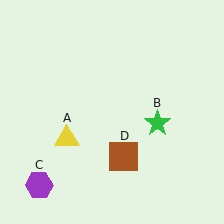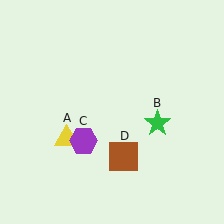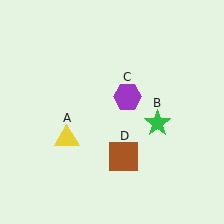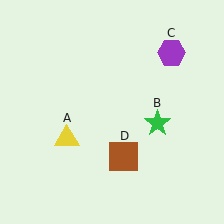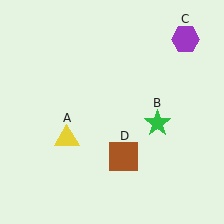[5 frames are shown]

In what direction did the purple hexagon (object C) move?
The purple hexagon (object C) moved up and to the right.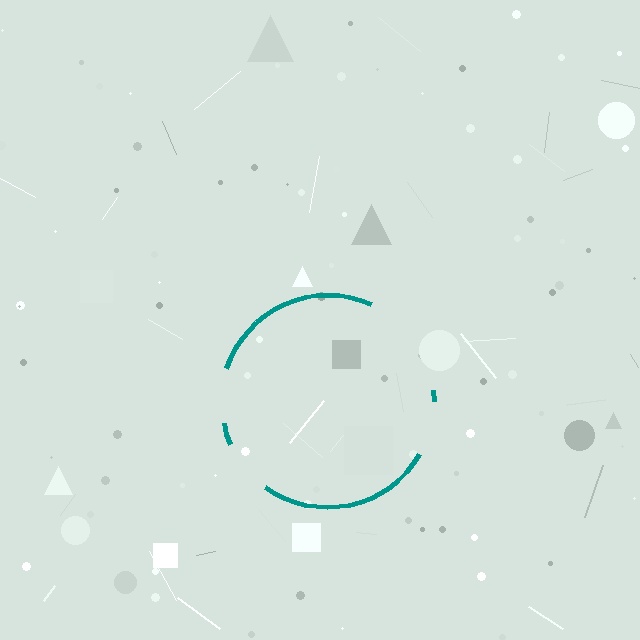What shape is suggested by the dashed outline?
The dashed outline suggests a circle.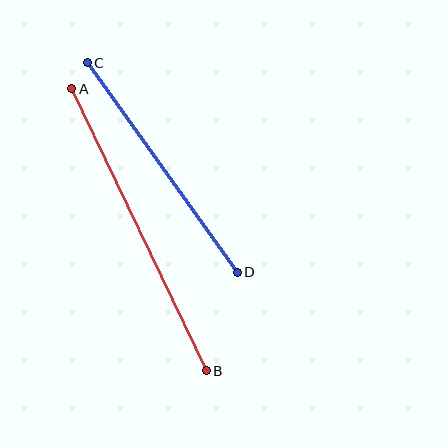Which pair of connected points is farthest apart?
Points A and B are farthest apart.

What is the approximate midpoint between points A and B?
The midpoint is at approximately (139, 230) pixels.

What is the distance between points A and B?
The distance is approximately 312 pixels.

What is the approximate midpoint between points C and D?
The midpoint is at approximately (162, 167) pixels.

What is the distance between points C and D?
The distance is approximately 257 pixels.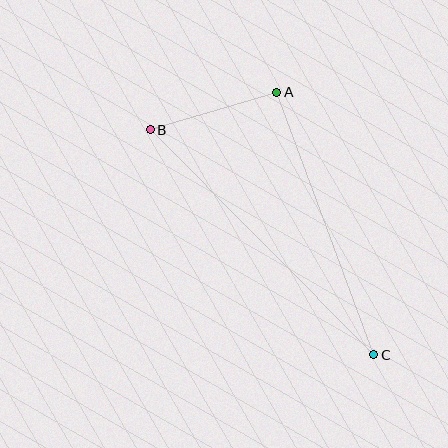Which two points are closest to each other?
Points A and B are closest to each other.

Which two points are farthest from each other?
Points B and C are farthest from each other.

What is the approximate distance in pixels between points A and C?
The distance between A and C is approximately 280 pixels.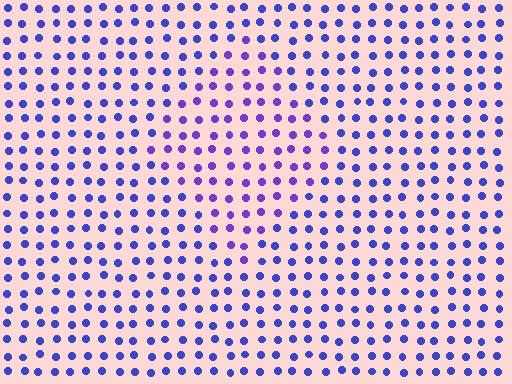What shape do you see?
I see a diamond.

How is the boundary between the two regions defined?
The boundary is defined purely by a slight shift in hue (about 27 degrees). Spacing, size, and orientation are identical on both sides.